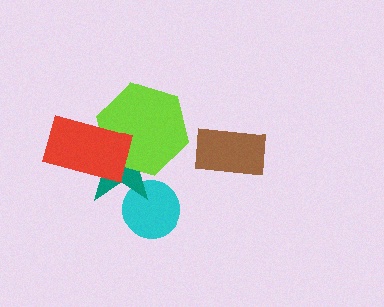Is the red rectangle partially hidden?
No, no other shape covers it.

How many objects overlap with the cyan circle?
1 object overlaps with the cyan circle.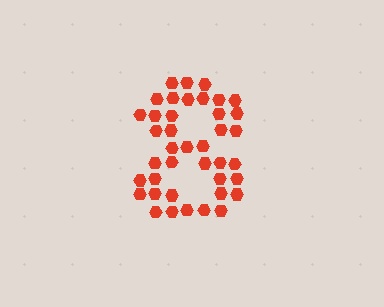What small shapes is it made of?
It is made of small hexagons.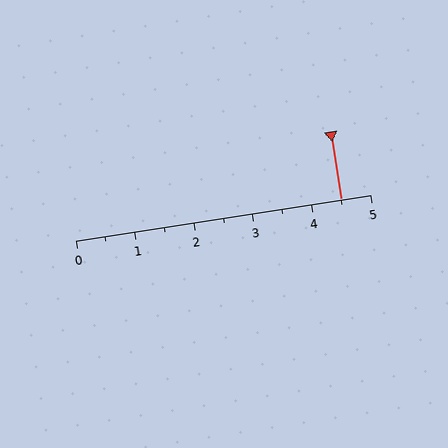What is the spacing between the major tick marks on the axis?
The major ticks are spaced 1 apart.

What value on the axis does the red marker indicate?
The marker indicates approximately 4.5.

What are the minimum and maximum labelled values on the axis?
The axis runs from 0 to 5.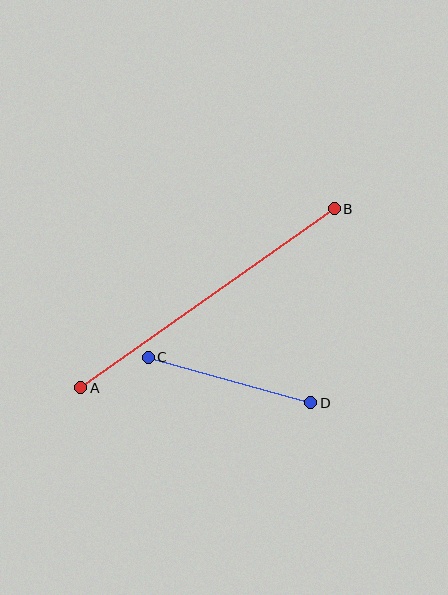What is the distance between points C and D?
The distance is approximately 168 pixels.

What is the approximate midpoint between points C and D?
The midpoint is at approximately (229, 380) pixels.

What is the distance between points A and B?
The distance is approximately 311 pixels.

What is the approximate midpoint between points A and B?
The midpoint is at approximately (208, 298) pixels.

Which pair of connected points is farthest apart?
Points A and B are farthest apart.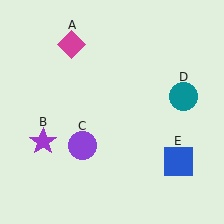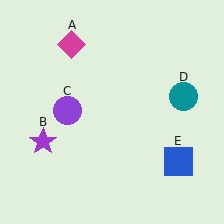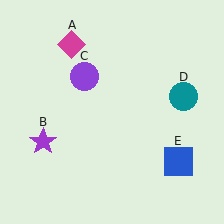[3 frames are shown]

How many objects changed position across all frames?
1 object changed position: purple circle (object C).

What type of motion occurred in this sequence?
The purple circle (object C) rotated clockwise around the center of the scene.